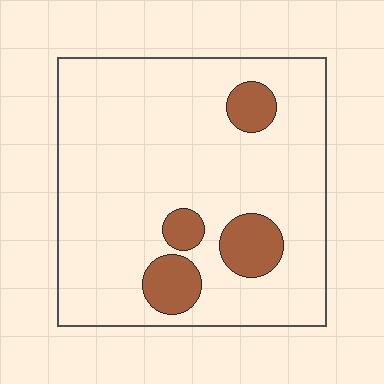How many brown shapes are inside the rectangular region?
4.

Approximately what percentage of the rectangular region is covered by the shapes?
Approximately 15%.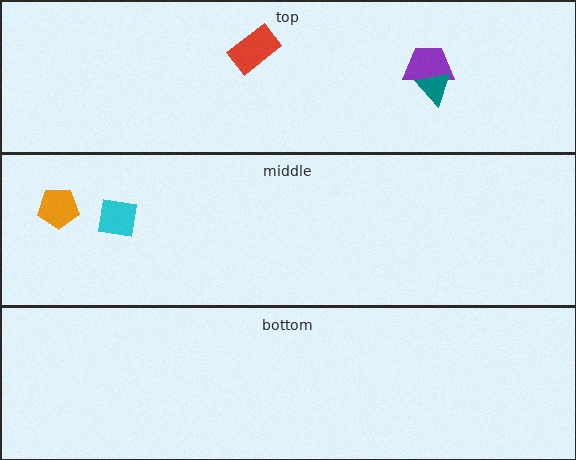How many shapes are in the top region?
3.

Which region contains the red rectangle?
The top region.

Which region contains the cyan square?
The middle region.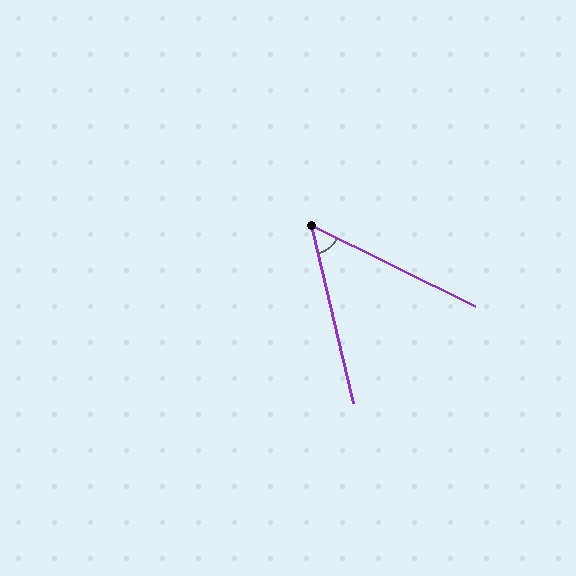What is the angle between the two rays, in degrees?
Approximately 51 degrees.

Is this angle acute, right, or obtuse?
It is acute.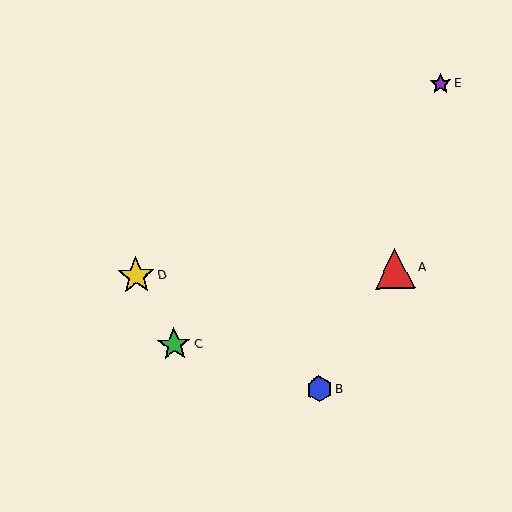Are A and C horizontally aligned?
No, A is at y≈269 and C is at y≈345.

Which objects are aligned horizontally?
Objects A, D are aligned horizontally.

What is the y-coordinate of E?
Object E is at y≈84.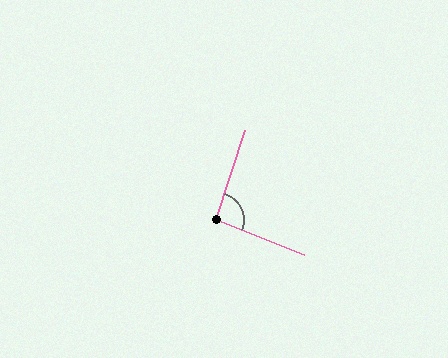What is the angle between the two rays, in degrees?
Approximately 94 degrees.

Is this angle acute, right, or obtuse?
It is approximately a right angle.